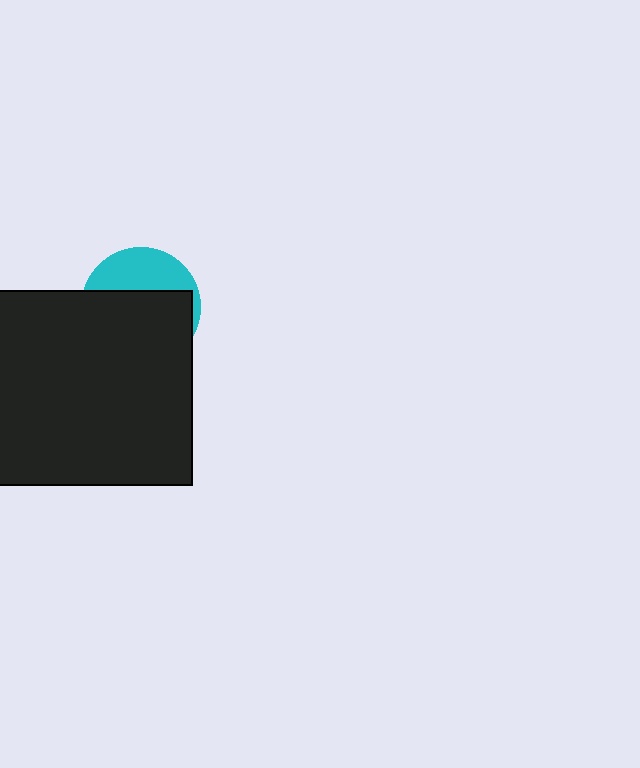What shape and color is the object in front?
The object in front is a black square.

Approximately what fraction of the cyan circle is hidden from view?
Roughly 66% of the cyan circle is hidden behind the black square.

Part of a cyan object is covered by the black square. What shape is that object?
It is a circle.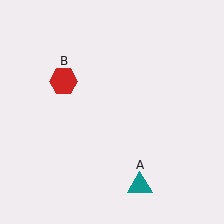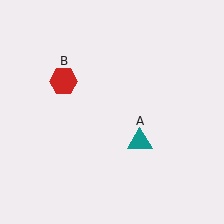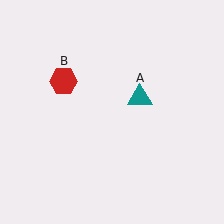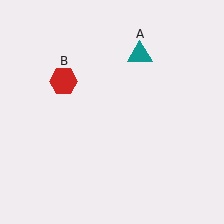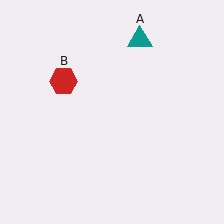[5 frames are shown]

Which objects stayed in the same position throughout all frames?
Red hexagon (object B) remained stationary.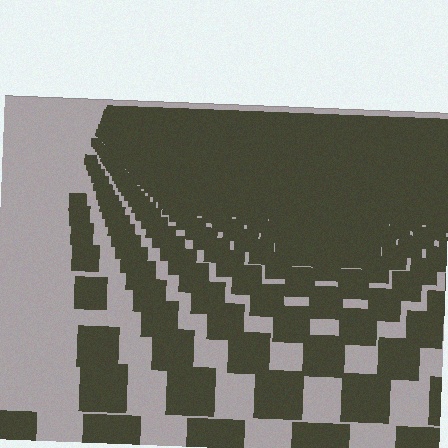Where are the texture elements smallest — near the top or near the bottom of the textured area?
Near the top.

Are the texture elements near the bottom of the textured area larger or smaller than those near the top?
Larger. Near the bottom, elements are closer to the viewer and appear at a bigger on-screen size.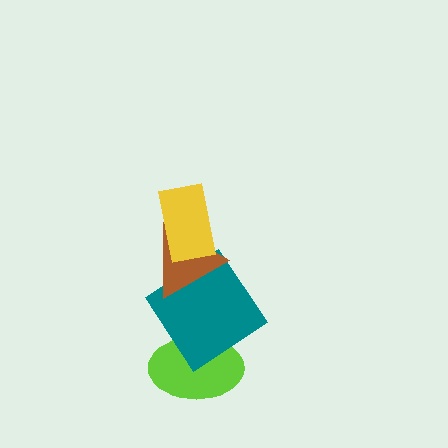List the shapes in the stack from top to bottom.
From top to bottom: the yellow rectangle, the brown triangle, the teal diamond, the lime ellipse.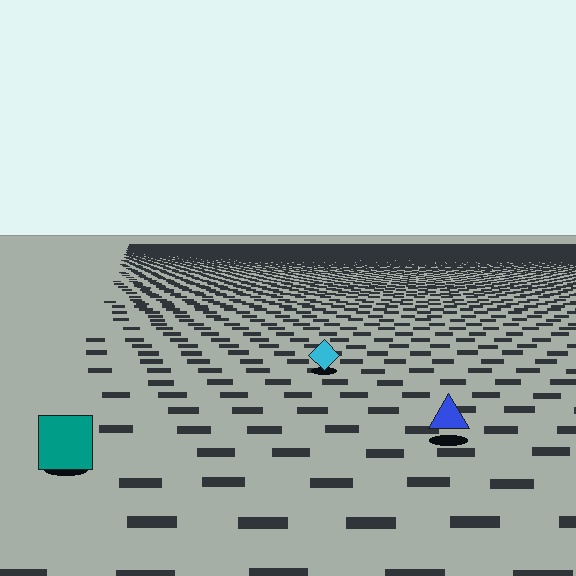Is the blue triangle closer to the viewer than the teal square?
No. The teal square is closer — you can tell from the texture gradient: the ground texture is coarser near it.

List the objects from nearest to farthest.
From nearest to farthest: the teal square, the blue triangle, the cyan diamond.